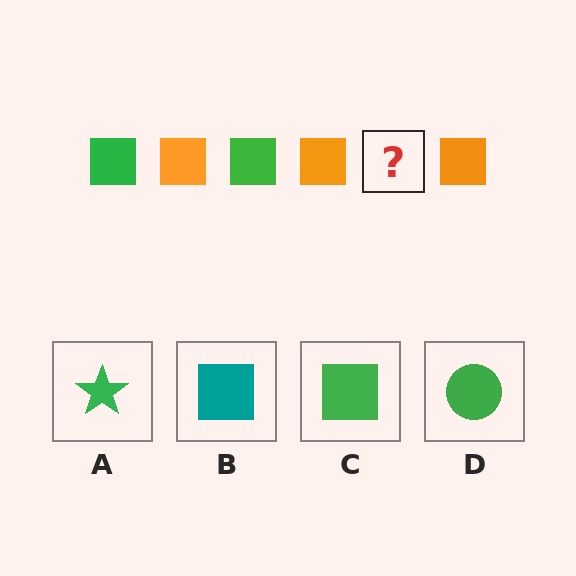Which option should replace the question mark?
Option C.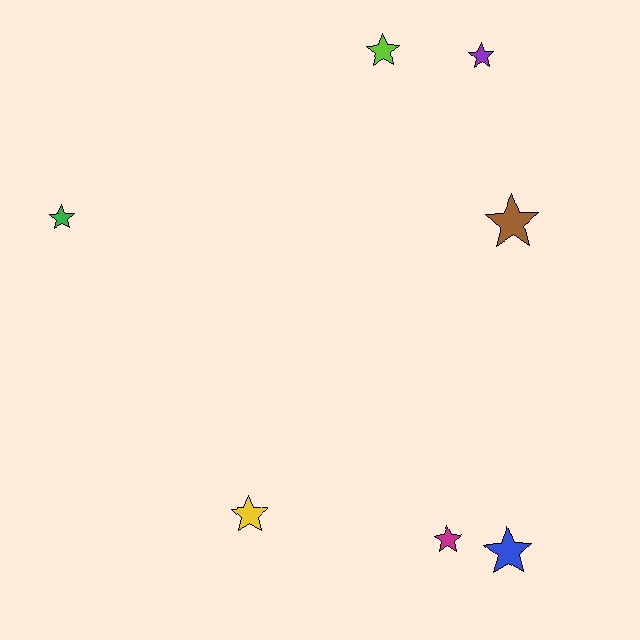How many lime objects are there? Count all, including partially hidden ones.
There is 1 lime object.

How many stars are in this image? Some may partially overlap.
There are 7 stars.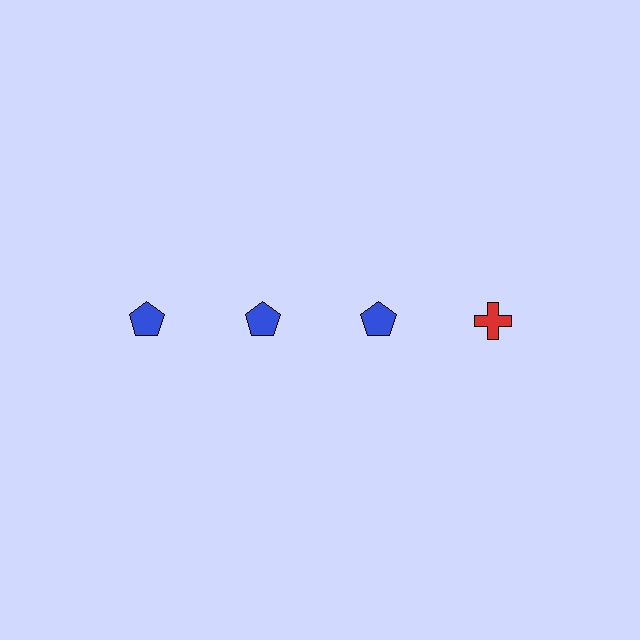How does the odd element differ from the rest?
It differs in both color (red instead of blue) and shape (cross instead of pentagon).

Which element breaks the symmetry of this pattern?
The red cross in the top row, second from right column breaks the symmetry. All other shapes are blue pentagons.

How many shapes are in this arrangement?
There are 4 shapes arranged in a grid pattern.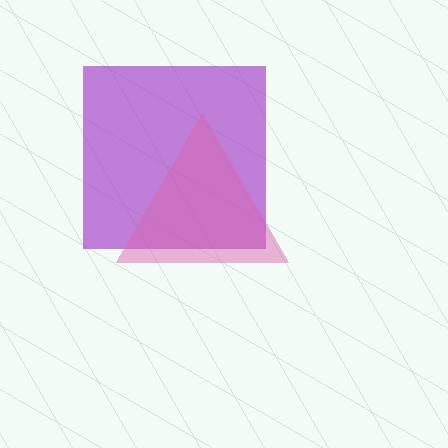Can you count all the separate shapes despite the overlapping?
Yes, there are 2 separate shapes.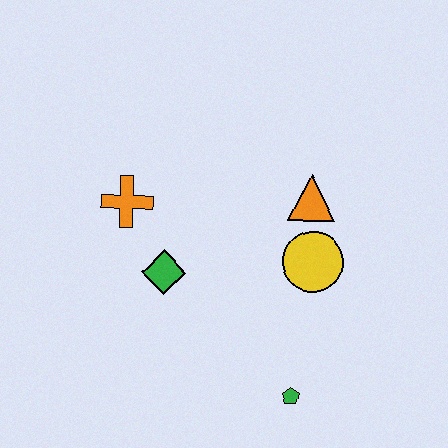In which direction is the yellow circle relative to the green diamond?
The yellow circle is to the right of the green diamond.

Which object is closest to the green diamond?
The orange cross is closest to the green diamond.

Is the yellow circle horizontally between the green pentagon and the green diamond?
No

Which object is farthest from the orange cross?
The green pentagon is farthest from the orange cross.